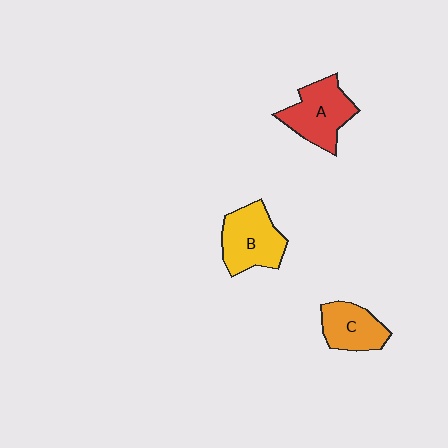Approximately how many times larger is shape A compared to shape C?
Approximately 1.3 times.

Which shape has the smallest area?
Shape C (orange).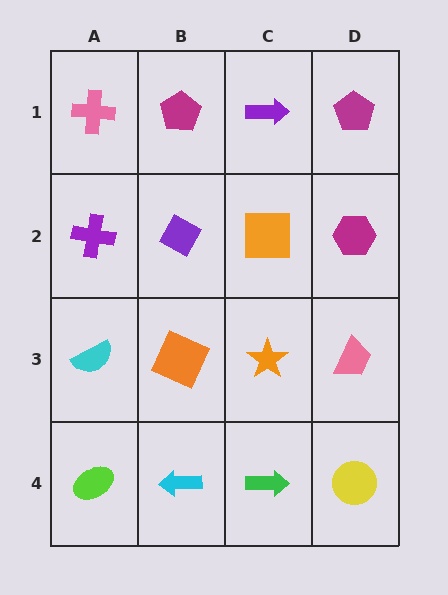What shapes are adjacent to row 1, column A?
A purple cross (row 2, column A), a magenta pentagon (row 1, column B).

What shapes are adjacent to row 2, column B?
A magenta pentagon (row 1, column B), an orange square (row 3, column B), a purple cross (row 2, column A), an orange square (row 2, column C).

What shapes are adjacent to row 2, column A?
A pink cross (row 1, column A), a cyan semicircle (row 3, column A), a purple diamond (row 2, column B).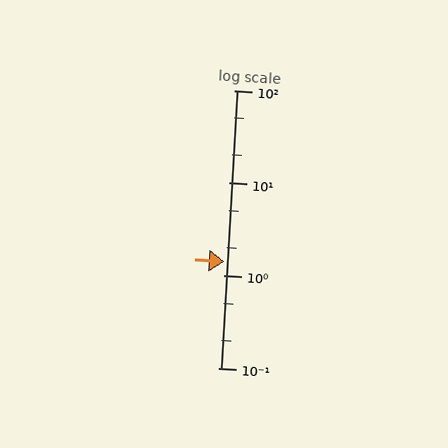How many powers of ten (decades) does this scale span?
The scale spans 3 decades, from 0.1 to 100.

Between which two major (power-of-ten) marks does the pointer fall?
The pointer is between 1 and 10.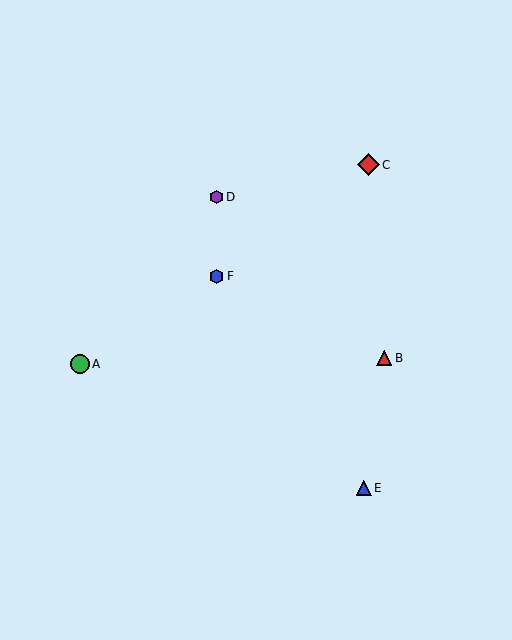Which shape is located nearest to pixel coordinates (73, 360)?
The green circle (labeled A) at (80, 364) is nearest to that location.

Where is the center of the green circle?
The center of the green circle is at (80, 364).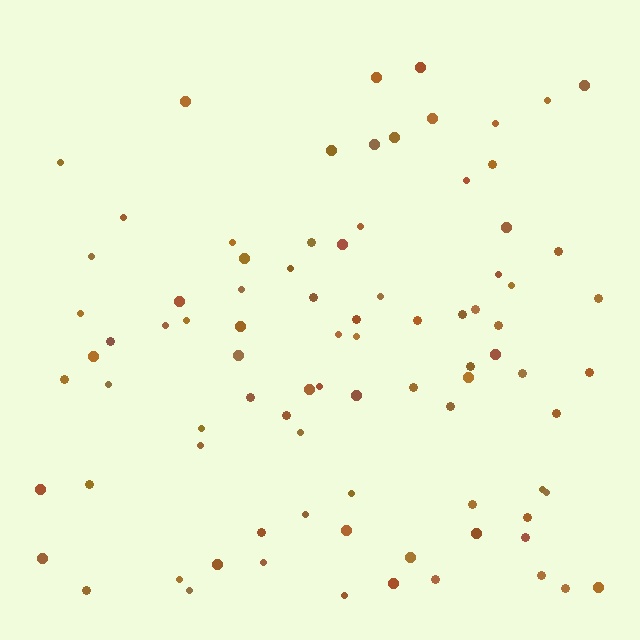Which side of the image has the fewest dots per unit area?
The top.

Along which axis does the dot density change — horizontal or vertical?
Vertical.